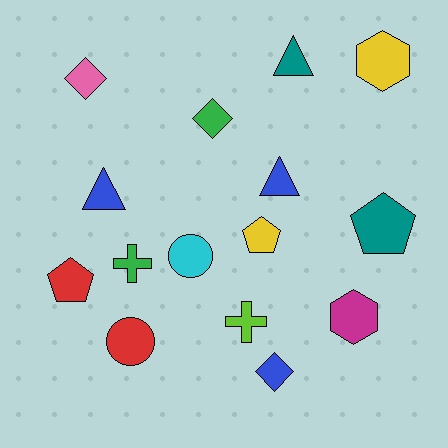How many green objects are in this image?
There are 2 green objects.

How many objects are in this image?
There are 15 objects.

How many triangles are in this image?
There are 3 triangles.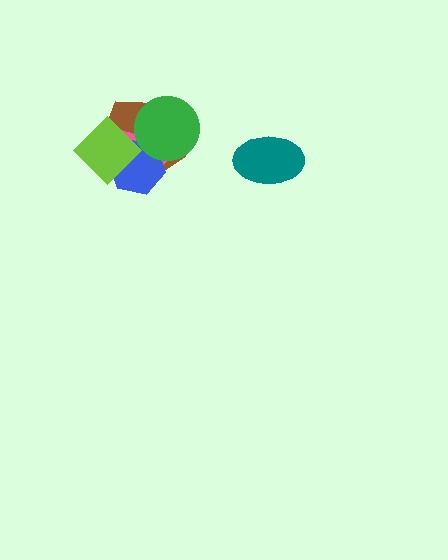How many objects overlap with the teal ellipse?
0 objects overlap with the teal ellipse.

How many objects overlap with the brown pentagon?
4 objects overlap with the brown pentagon.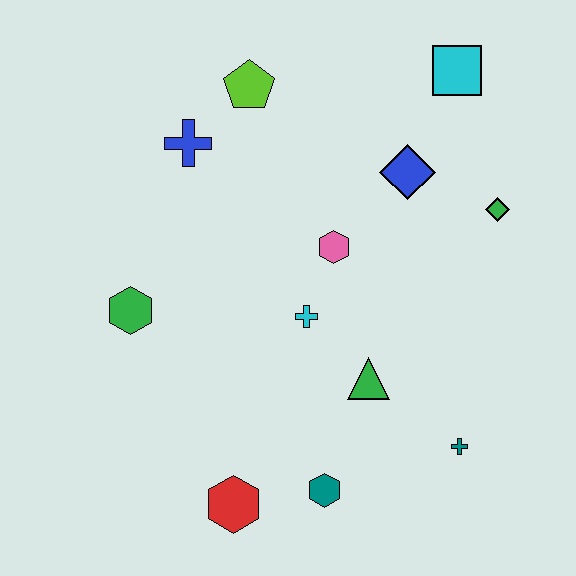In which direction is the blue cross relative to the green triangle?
The blue cross is above the green triangle.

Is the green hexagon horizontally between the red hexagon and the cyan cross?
No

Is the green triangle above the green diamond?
No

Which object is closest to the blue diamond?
The green diamond is closest to the blue diamond.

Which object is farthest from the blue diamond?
The red hexagon is farthest from the blue diamond.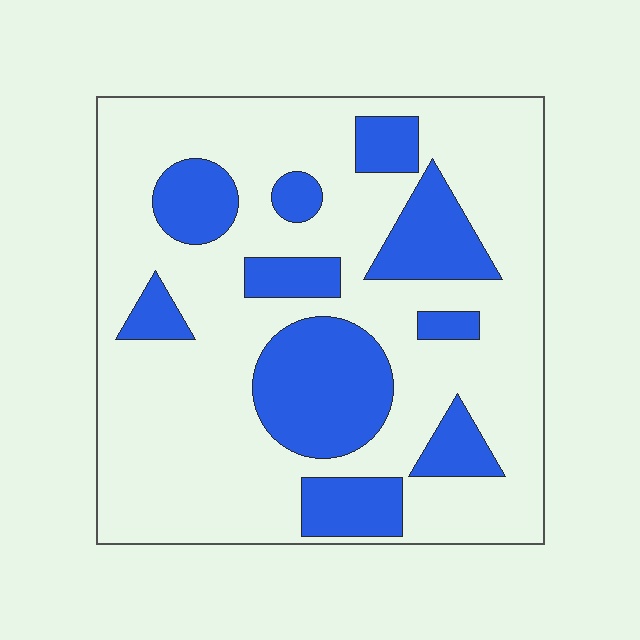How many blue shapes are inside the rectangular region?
10.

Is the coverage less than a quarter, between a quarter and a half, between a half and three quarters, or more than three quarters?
Between a quarter and a half.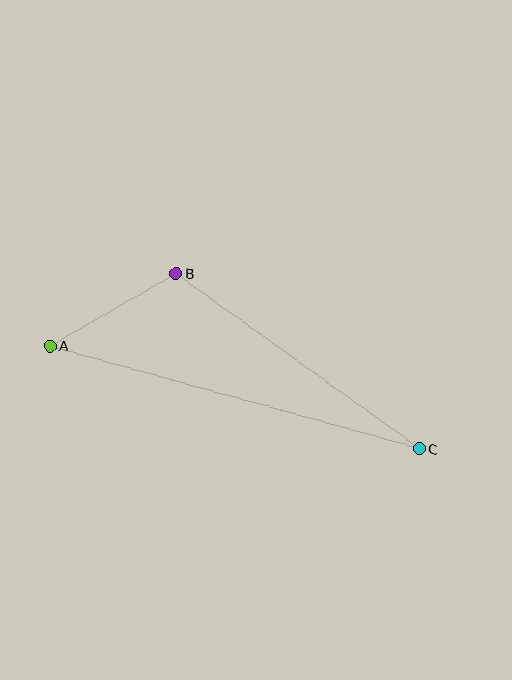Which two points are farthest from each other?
Points A and C are farthest from each other.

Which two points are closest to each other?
Points A and B are closest to each other.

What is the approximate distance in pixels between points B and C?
The distance between B and C is approximately 300 pixels.